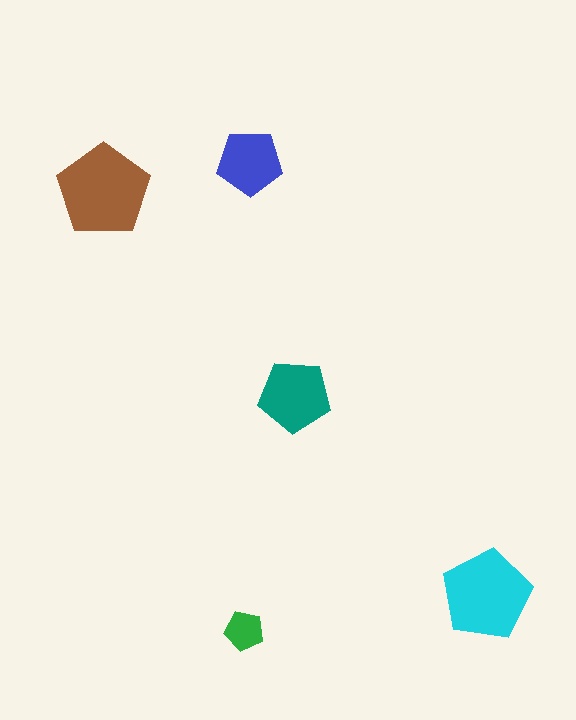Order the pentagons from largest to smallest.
the brown one, the cyan one, the teal one, the blue one, the green one.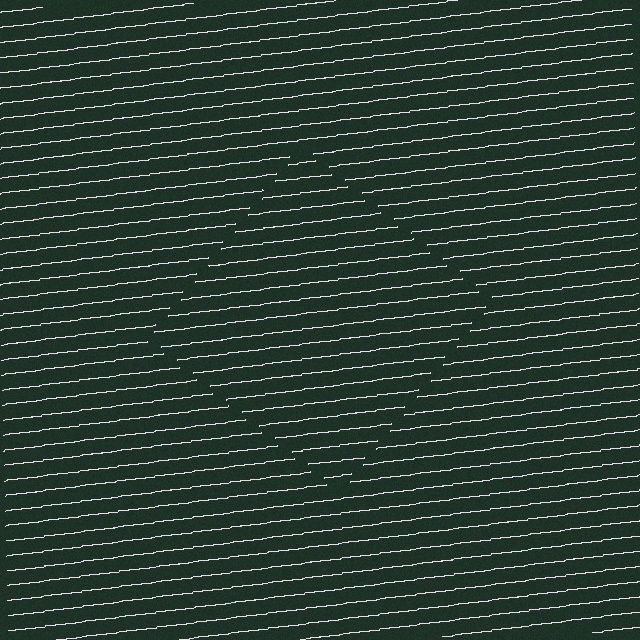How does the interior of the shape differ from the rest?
The interior of the shape contains the same grating, shifted by half a period — the contour is defined by the phase discontinuity where line-ends from the inner and outer gratings abut.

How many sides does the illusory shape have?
4 sides — the line-ends trace a square.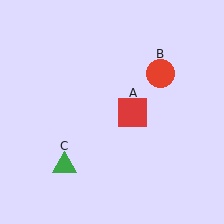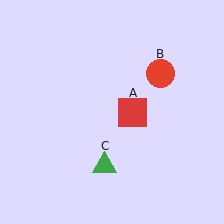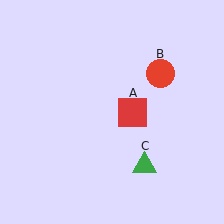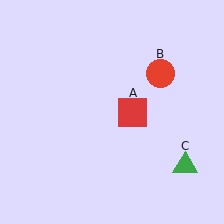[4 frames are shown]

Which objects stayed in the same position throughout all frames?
Red square (object A) and red circle (object B) remained stationary.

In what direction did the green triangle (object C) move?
The green triangle (object C) moved right.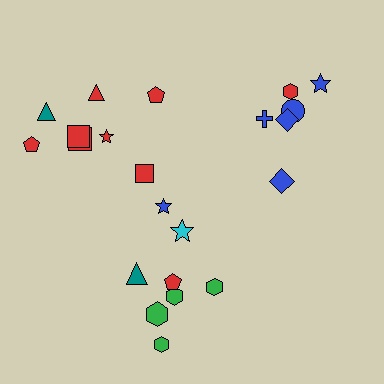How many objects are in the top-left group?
There are 8 objects.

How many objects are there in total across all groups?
There are 22 objects.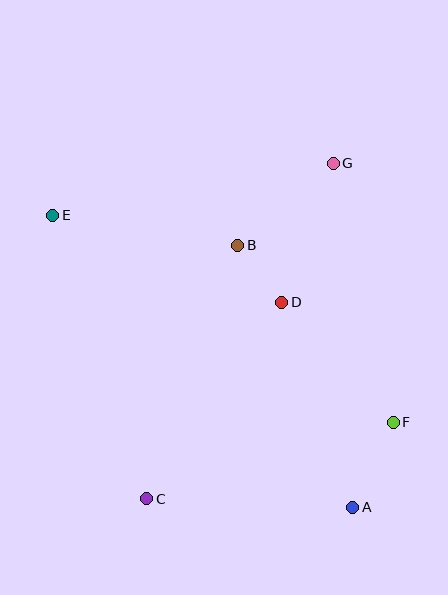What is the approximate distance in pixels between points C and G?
The distance between C and G is approximately 384 pixels.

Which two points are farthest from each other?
Points A and E are farthest from each other.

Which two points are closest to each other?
Points B and D are closest to each other.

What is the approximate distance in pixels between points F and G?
The distance between F and G is approximately 266 pixels.